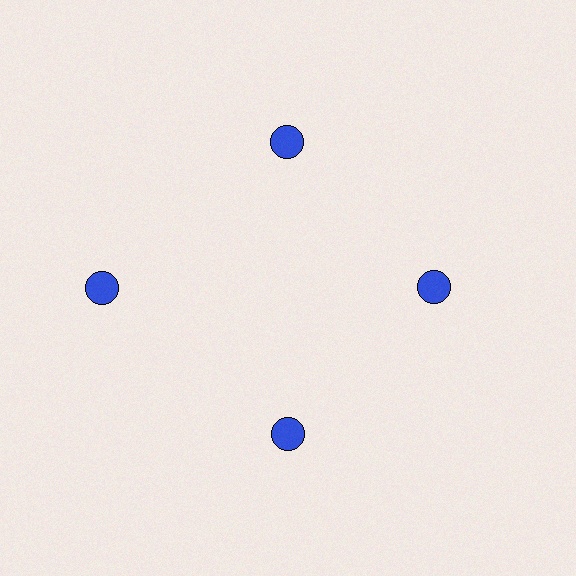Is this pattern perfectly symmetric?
No. The 4 blue circles are arranged in a ring, but one element near the 9 o'clock position is pushed outward from the center, breaking the 4-fold rotational symmetry.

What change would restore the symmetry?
The symmetry would be restored by moving it inward, back onto the ring so that all 4 circles sit at equal angles and equal distance from the center.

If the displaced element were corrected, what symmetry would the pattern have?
It would have 4-fold rotational symmetry — the pattern would map onto itself every 90 degrees.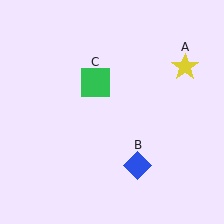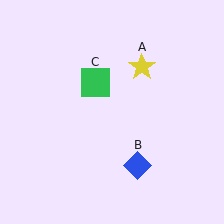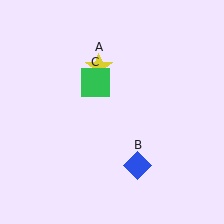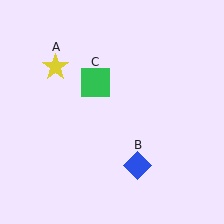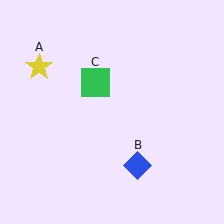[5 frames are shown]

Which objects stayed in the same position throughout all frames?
Blue diamond (object B) and green square (object C) remained stationary.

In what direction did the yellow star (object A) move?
The yellow star (object A) moved left.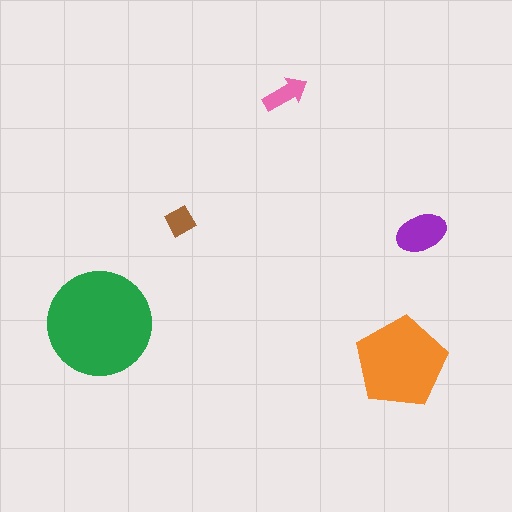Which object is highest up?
The pink arrow is topmost.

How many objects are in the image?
There are 5 objects in the image.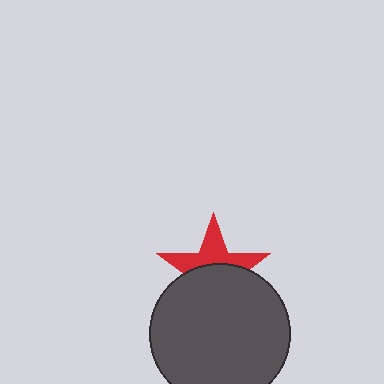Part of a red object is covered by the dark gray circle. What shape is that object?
It is a star.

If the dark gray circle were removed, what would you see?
You would see the complete red star.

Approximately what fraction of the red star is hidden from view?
Roughly 56% of the red star is hidden behind the dark gray circle.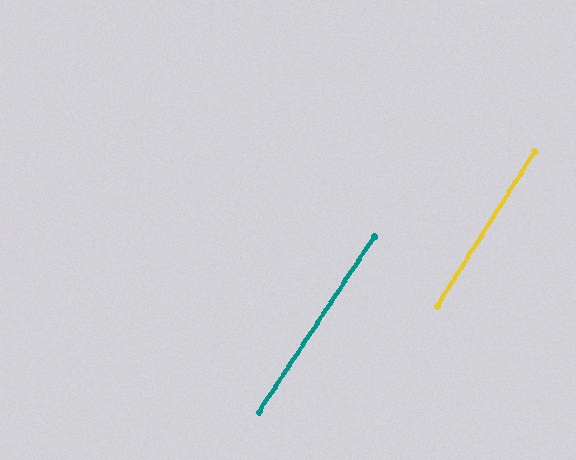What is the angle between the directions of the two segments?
Approximately 1 degree.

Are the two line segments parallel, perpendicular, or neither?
Parallel — their directions differ by only 1.3°.